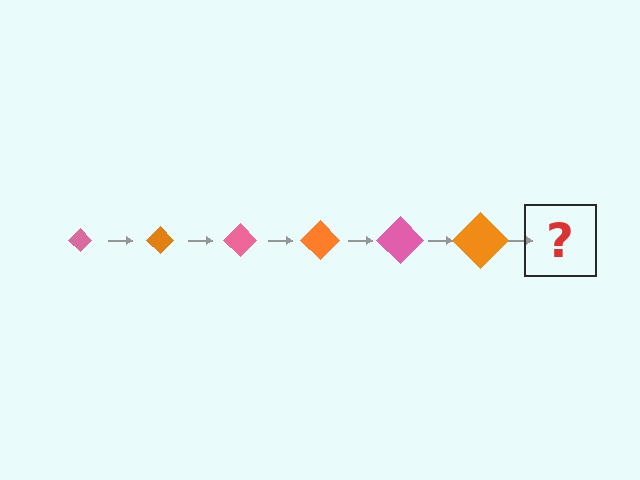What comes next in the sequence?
The next element should be a pink diamond, larger than the previous one.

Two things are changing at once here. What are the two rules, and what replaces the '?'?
The two rules are that the diamond grows larger each step and the color cycles through pink and orange. The '?' should be a pink diamond, larger than the previous one.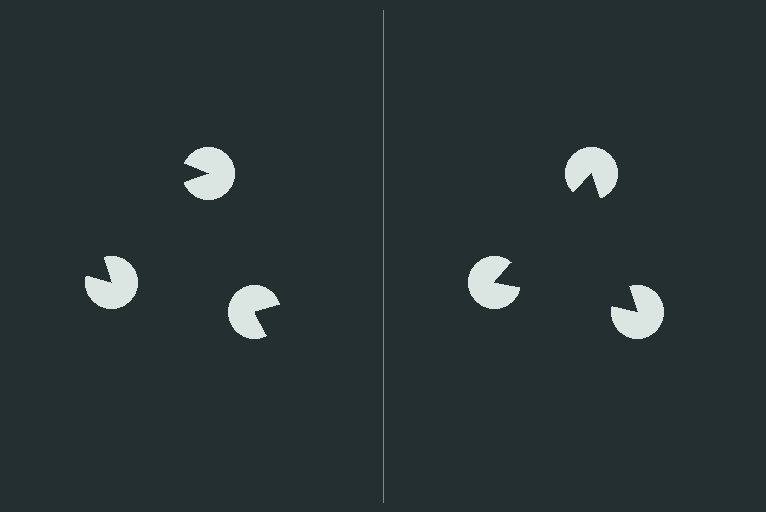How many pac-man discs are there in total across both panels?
6 — 3 on each side.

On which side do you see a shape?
An illusory triangle appears on the right side. On the left side the wedge cuts are rotated, so no coherent shape forms.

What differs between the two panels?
The pac-man discs are positioned identically on both sides; only the wedge orientations differ. On the right they align to a triangle; on the left they are misaligned.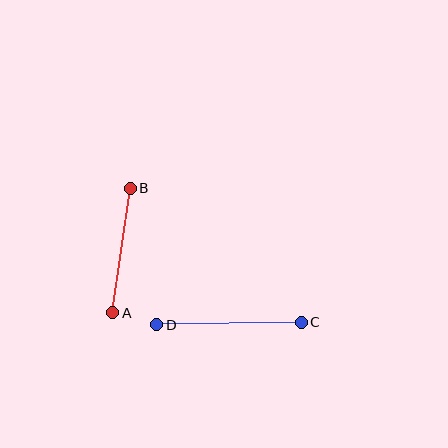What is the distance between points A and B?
The distance is approximately 125 pixels.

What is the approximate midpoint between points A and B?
The midpoint is at approximately (122, 250) pixels.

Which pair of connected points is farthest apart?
Points C and D are farthest apart.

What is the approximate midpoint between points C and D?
The midpoint is at approximately (229, 323) pixels.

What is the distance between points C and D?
The distance is approximately 144 pixels.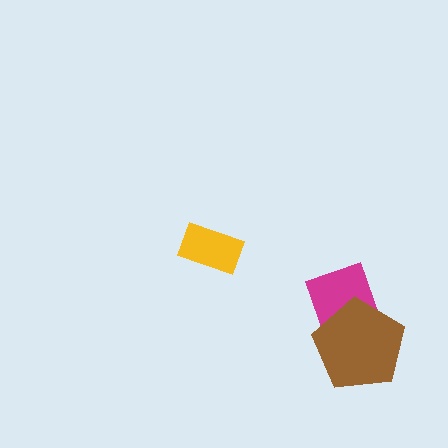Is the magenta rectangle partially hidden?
Yes, it is partially covered by another shape.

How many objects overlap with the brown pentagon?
1 object overlaps with the brown pentagon.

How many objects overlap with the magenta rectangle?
1 object overlaps with the magenta rectangle.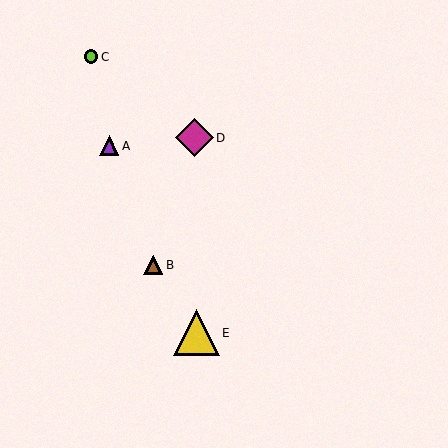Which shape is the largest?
The yellow triangle (labeled E) is the largest.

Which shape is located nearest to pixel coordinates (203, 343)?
The yellow triangle (labeled E) at (196, 333) is nearest to that location.